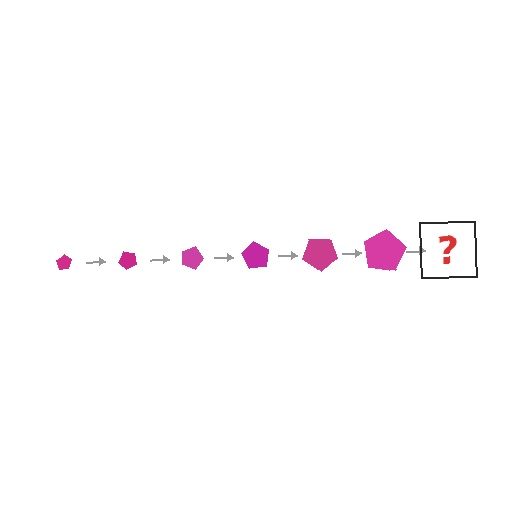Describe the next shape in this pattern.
It should be a pentagon, larger than the previous one and rotated 270 degrees from the start.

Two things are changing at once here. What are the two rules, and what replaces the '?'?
The two rules are that the pentagon grows larger each step and it rotates 45 degrees each step. The '?' should be a pentagon, larger than the previous one and rotated 270 degrees from the start.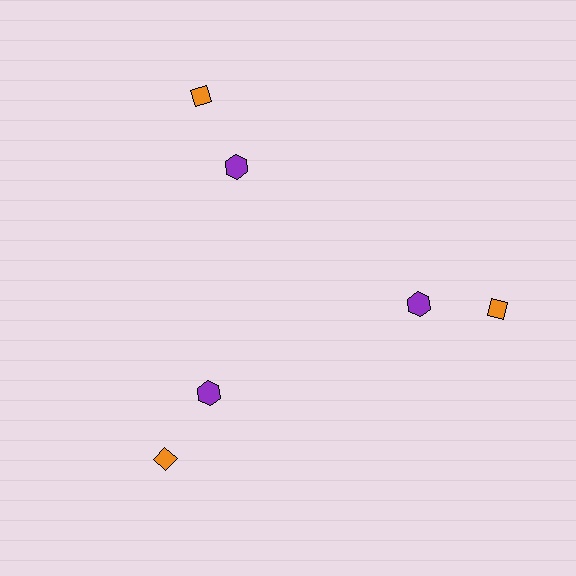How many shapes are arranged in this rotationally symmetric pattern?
There are 6 shapes, arranged in 3 groups of 2.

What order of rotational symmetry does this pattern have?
This pattern has 3-fold rotational symmetry.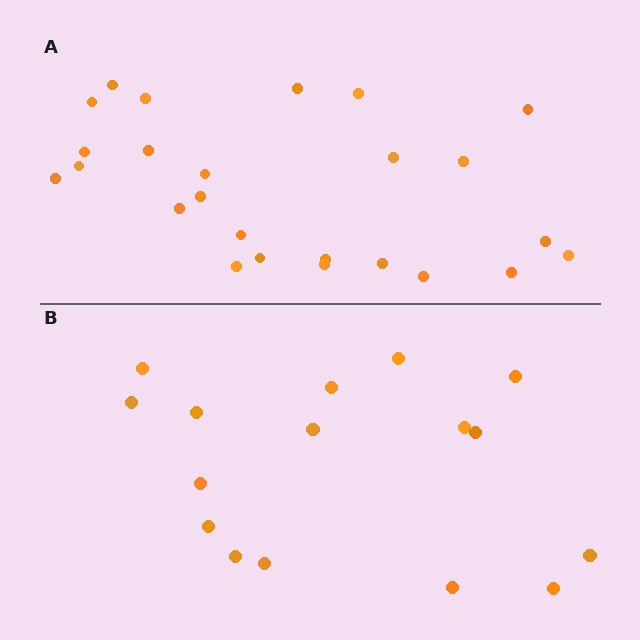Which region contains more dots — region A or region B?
Region A (the top region) has more dots.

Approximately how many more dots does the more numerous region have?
Region A has roughly 8 or so more dots than region B.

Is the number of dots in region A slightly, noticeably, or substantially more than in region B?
Region A has substantially more. The ratio is roughly 1.6 to 1.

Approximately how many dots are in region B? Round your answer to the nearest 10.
About 20 dots. (The exact count is 16, which rounds to 20.)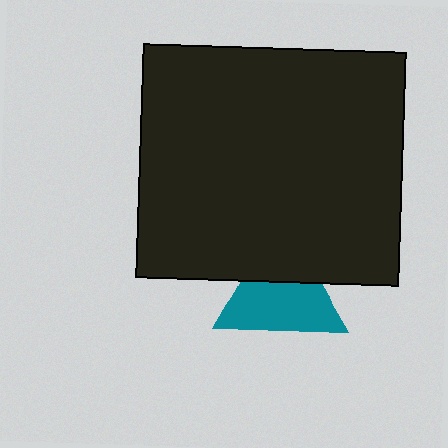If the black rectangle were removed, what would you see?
You would see the complete teal triangle.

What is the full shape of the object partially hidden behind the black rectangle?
The partially hidden object is a teal triangle.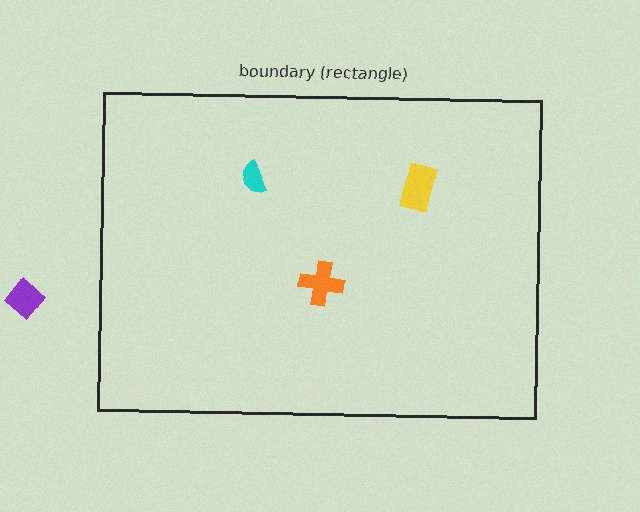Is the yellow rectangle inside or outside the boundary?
Inside.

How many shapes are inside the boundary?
3 inside, 1 outside.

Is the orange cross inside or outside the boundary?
Inside.